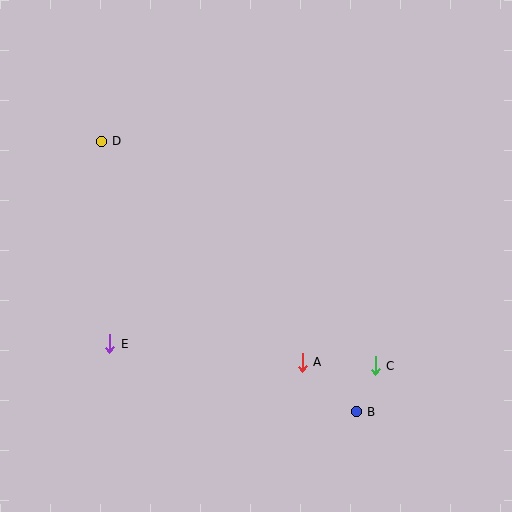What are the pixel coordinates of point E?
Point E is at (110, 344).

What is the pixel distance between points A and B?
The distance between A and B is 73 pixels.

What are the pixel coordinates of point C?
Point C is at (375, 366).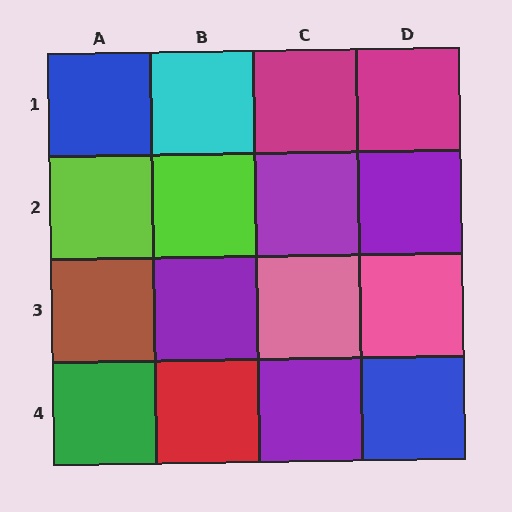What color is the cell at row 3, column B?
Purple.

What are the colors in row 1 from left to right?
Blue, cyan, magenta, magenta.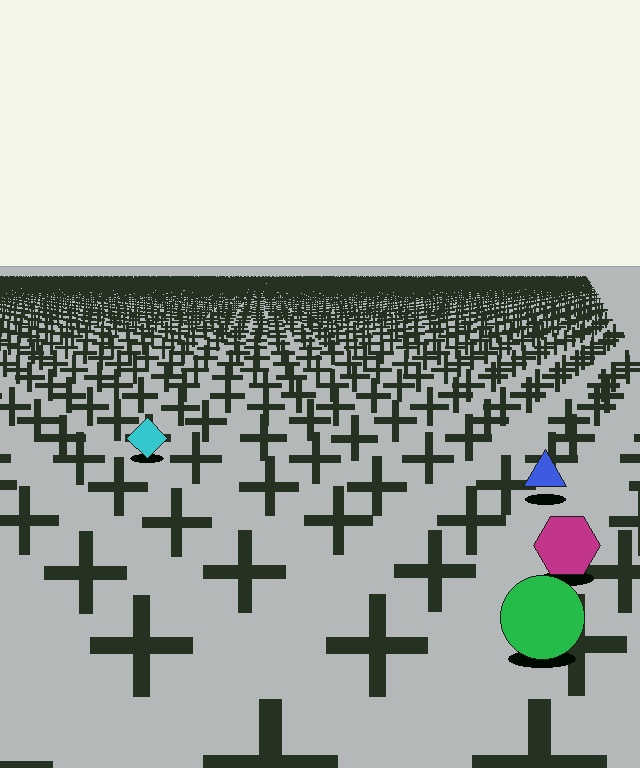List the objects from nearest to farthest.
From nearest to farthest: the green circle, the magenta hexagon, the blue triangle, the cyan diamond.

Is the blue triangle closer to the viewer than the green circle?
No. The green circle is closer — you can tell from the texture gradient: the ground texture is coarser near it.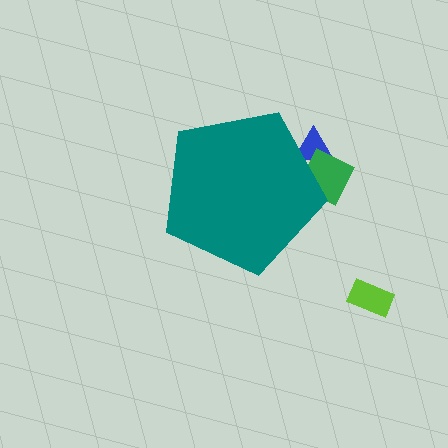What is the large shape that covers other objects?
A teal pentagon.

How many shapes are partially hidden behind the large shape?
2 shapes are partially hidden.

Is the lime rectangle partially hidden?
No, the lime rectangle is fully visible.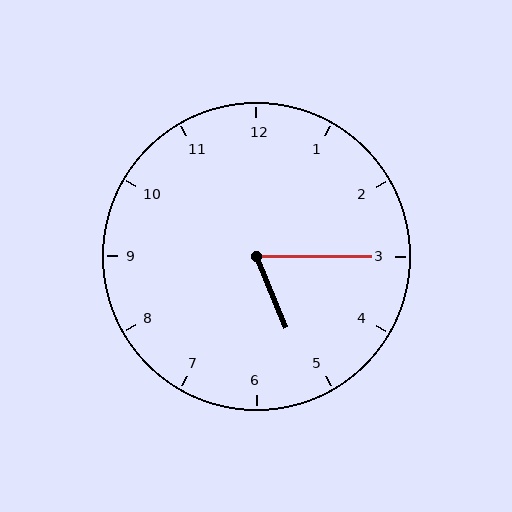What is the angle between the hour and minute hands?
Approximately 68 degrees.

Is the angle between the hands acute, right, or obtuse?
It is acute.